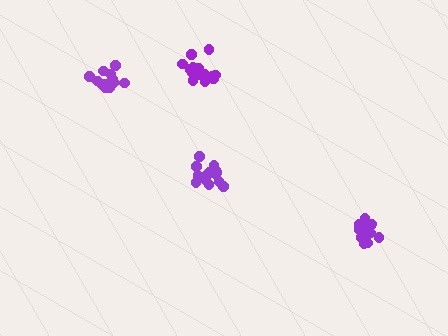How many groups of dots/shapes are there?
There are 4 groups.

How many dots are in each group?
Group 1: 14 dots, Group 2: 14 dots, Group 3: 15 dots, Group 4: 13 dots (56 total).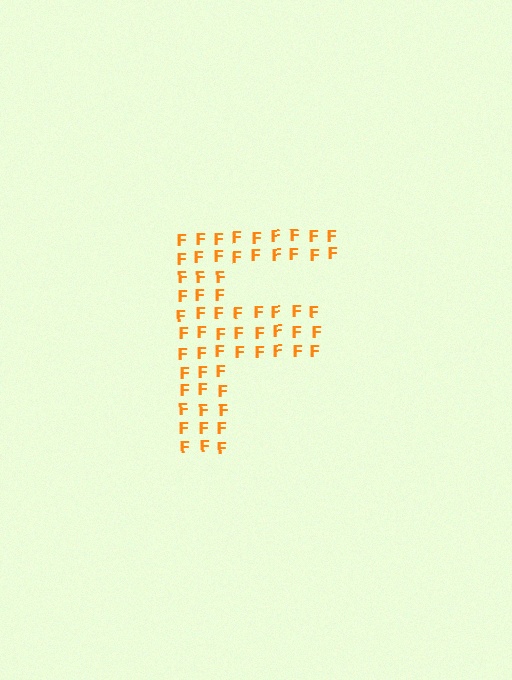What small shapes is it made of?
It is made of small letter F's.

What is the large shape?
The large shape is the letter F.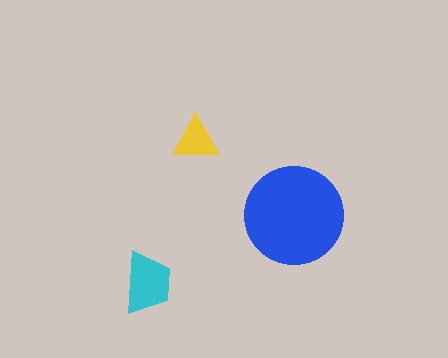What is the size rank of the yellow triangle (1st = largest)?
3rd.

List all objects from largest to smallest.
The blue circle, the cyan trapezoid, the yellow triangle.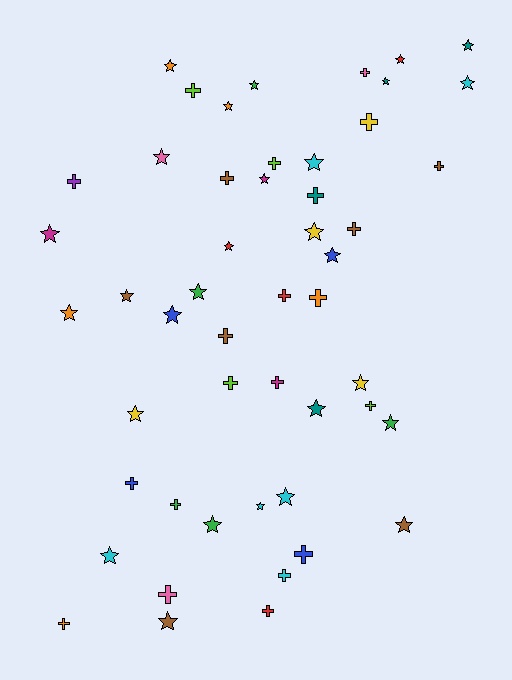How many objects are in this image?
There are 50 objects.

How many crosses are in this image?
There are 22 crosses.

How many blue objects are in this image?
There are 4 blue objects.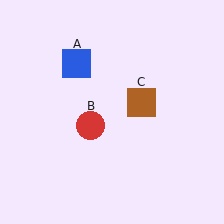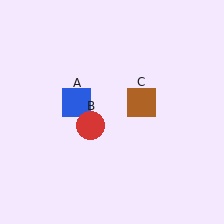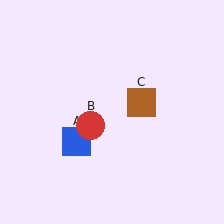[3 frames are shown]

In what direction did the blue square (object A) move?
The blue square (object A) moved down.